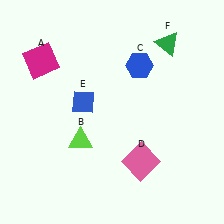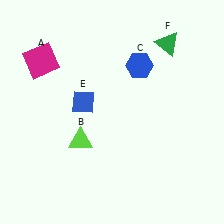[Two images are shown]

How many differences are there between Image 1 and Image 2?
There is 1 difference between the two images.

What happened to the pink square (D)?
The pink square (D) was removed in Image 2. It was in the bottom-right area of Image 1.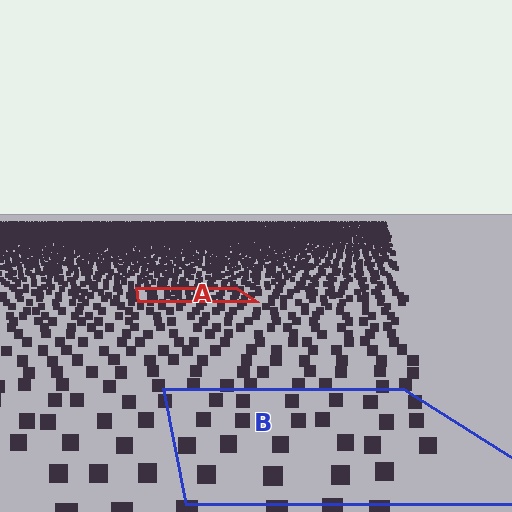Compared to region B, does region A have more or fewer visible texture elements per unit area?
Region A has more texture elements per unit area — they are packed more densely because it is farther away.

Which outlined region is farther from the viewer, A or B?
Region A is farther from the viewer — the texture elements inside it appear smaller and more densely packed.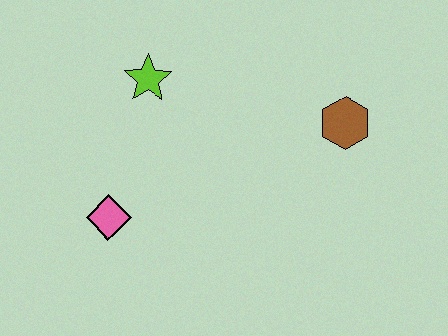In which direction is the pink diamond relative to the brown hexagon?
The pink diamond is to the left of the brown hexagon.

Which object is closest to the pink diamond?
The lime star is closest to the pink diamond.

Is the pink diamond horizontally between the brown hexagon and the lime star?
No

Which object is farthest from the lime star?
The brown hexagon is farthest from the lime star.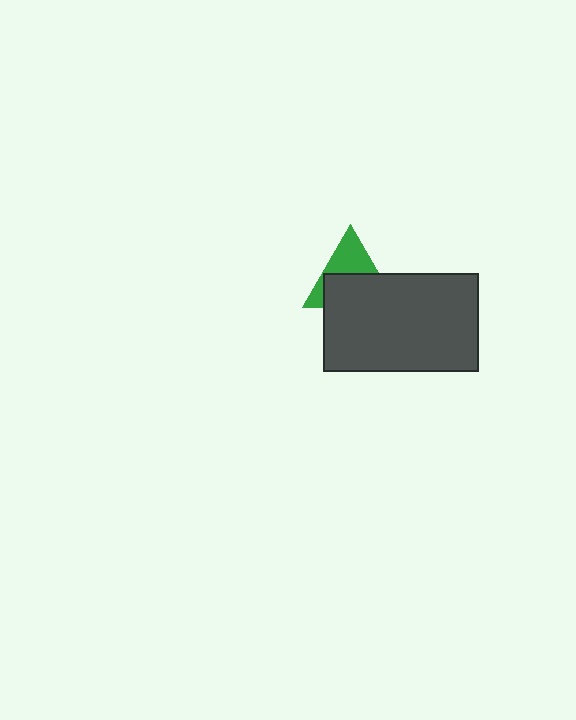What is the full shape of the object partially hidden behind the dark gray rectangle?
The partially hidden object is a green triangle.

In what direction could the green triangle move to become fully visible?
The green triangle could move up. That would shift it out from behind the dark gray rectangle entirely.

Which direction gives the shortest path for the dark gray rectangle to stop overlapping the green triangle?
Moving down gives the shortest separation.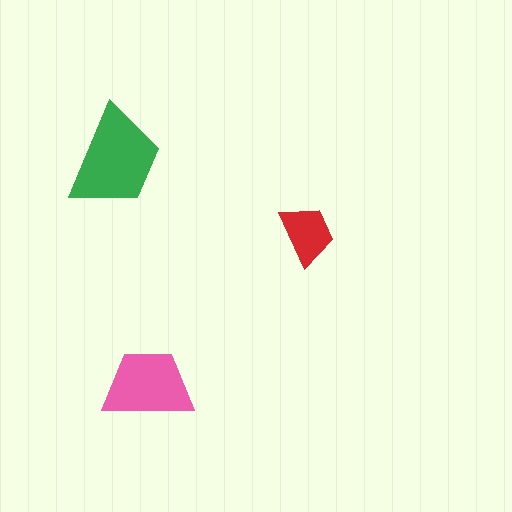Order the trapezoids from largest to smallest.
the green one, the pink one, the red one.